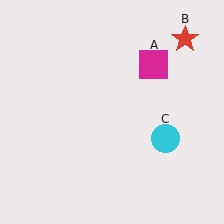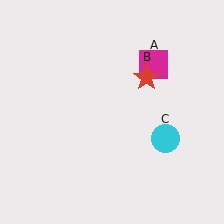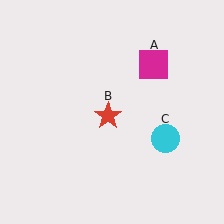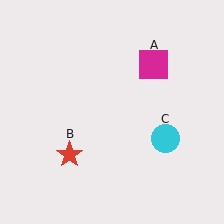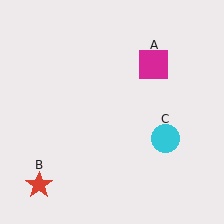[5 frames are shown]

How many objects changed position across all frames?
1 object changed position: red star (object B).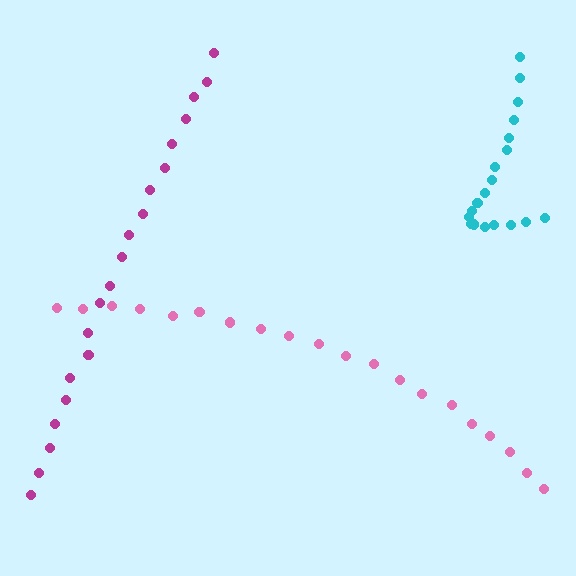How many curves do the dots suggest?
There are 3 distinct paths.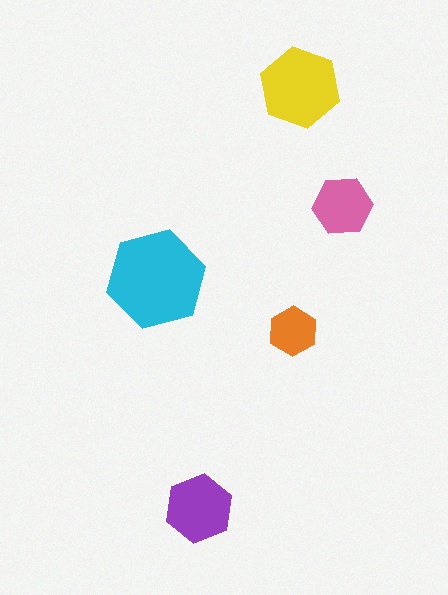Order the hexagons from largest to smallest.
the cyan one, the yellow one, the purple one, the pink one, the orange one.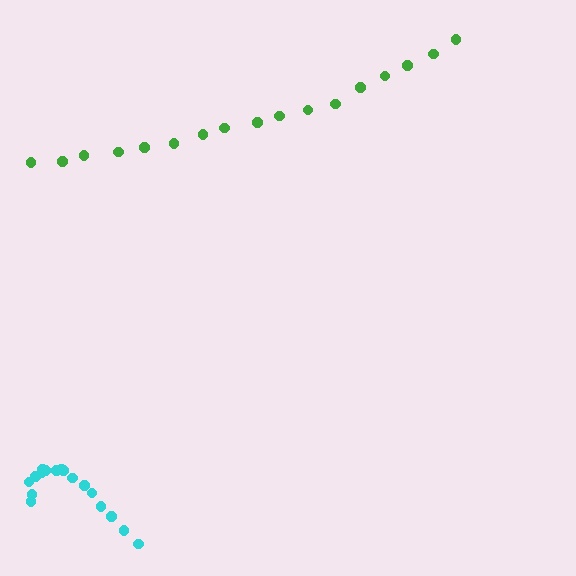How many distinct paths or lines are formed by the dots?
There are 2 distinct paths.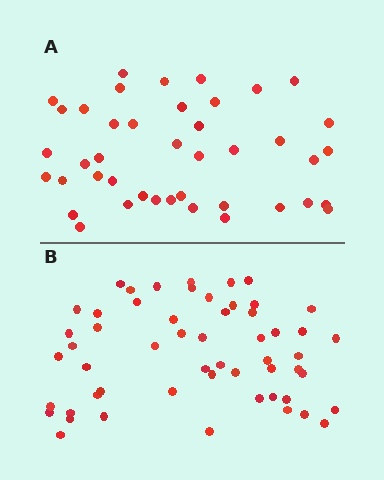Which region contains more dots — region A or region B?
Region B (the bottom region) has more dots.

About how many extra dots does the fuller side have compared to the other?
Region B has approximately 15 more dots than region A.